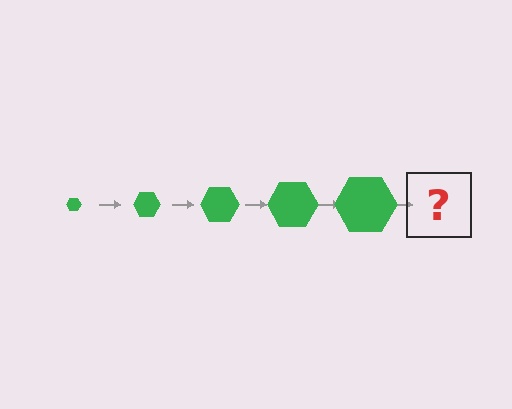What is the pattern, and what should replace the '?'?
The pattern is that the hexagon gets progressively larger each step. The '?' should be a green hexagon, larger than the previous one.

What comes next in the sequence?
The next element should be a green hexagon, larger than the previous one.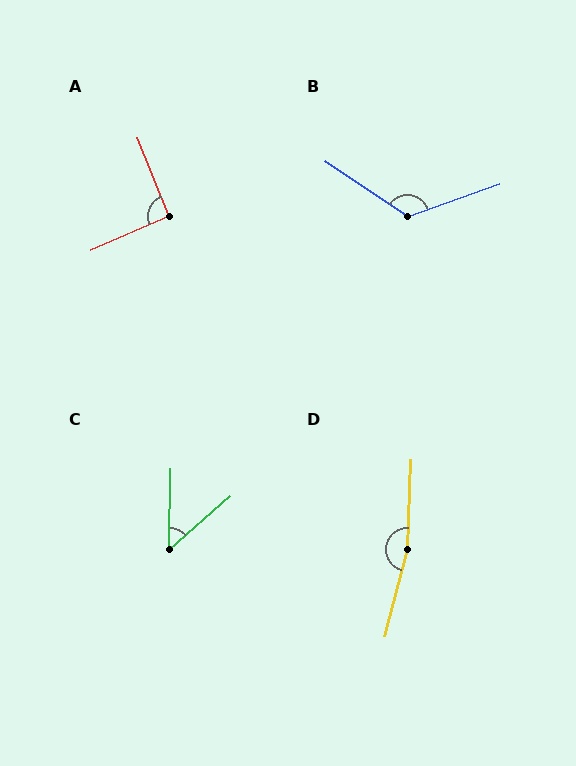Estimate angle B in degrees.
Approximately 126 degrees.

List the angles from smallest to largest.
C (48°), A (91°), B (126°), D (168°).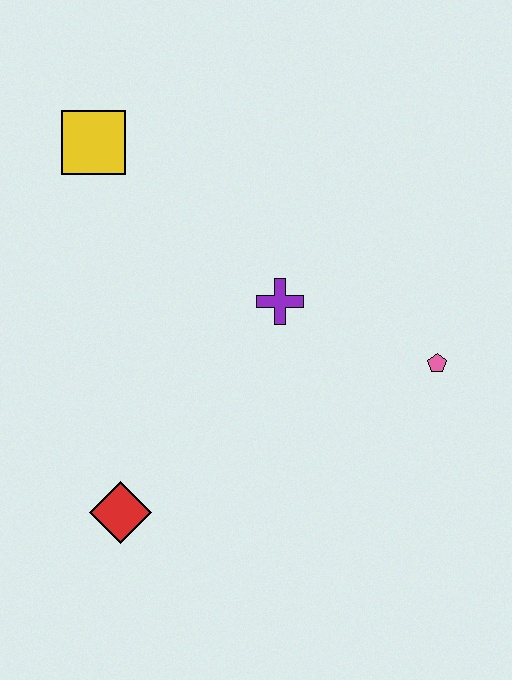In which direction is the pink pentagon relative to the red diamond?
The pink pentagon is to the right of the red diamond.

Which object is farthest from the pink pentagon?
The yellow square is farthest from the pink pentagon.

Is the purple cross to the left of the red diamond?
No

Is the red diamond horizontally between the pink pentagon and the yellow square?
Yes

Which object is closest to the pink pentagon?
The purple cross is closest to the pink pentagon.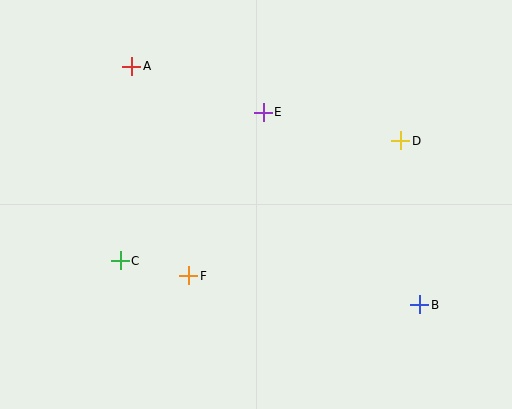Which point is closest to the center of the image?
Point E at (263, 112) is closest to the center.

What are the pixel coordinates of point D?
Point D is at (401, 141).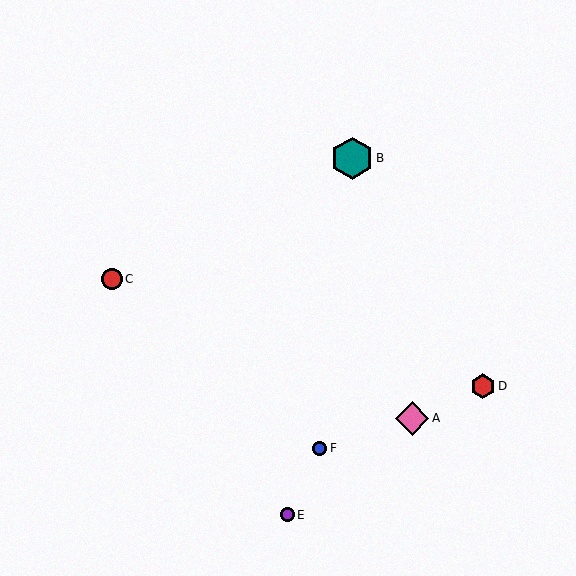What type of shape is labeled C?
Shape C is a red circle.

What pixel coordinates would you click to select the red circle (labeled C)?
Click at (112, 279) to select the red circle C.